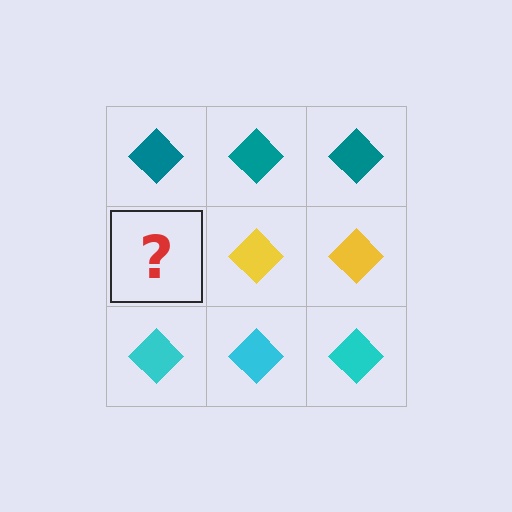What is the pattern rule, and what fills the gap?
The rule is that each row has a consistent color. The gap should be filled with a yellow diamond.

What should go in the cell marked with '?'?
The missing cell should contain a yellow diamond.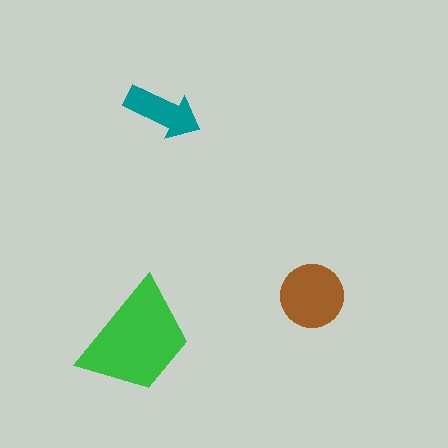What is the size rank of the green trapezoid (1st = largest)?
1st.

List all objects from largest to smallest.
The green trapezoid, the brown circle, the teal arrow.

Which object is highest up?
The teal arrow is topmost.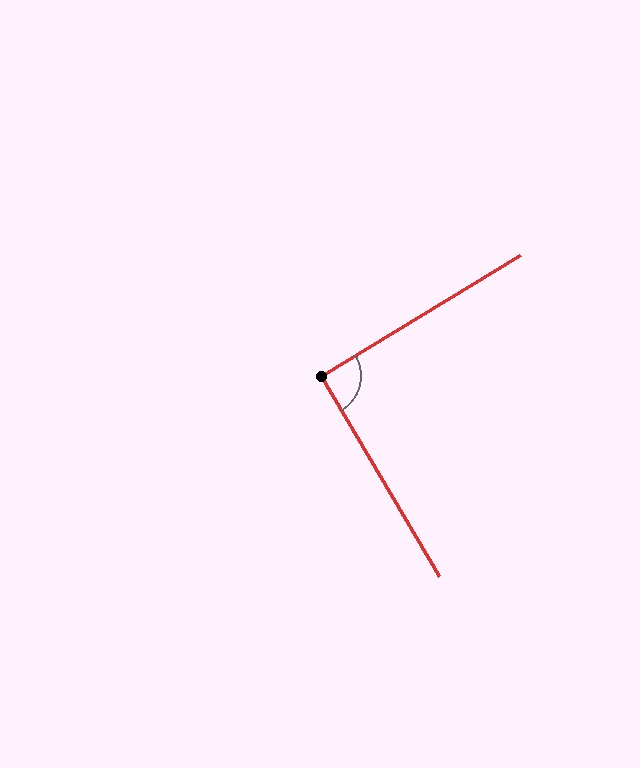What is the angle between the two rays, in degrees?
Approximately 91 degrees.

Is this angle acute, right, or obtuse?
It is approximately a right angle.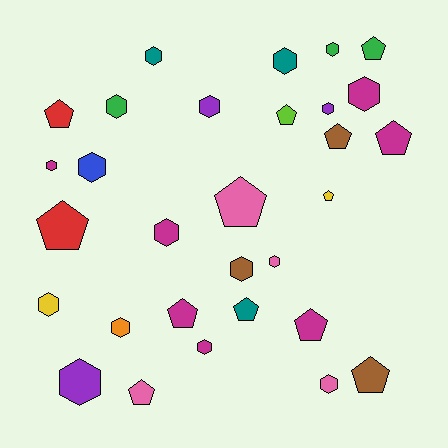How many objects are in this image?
There are 30 objects.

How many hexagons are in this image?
There are 17 hexagons.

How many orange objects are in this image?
There is 1 orange object.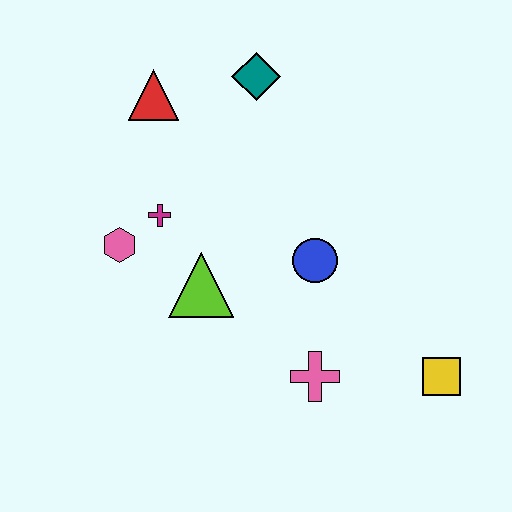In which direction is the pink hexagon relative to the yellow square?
The pink hexagon is to the left of the yellow square.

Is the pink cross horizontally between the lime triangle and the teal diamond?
No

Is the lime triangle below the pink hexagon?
Yes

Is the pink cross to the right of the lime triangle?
Yes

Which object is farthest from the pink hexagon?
The yellow square is farthest from the pink hexagon.